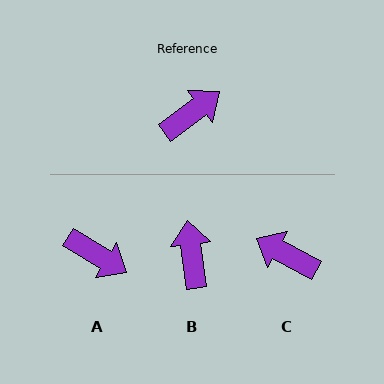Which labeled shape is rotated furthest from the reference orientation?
C, about 114 degrees away.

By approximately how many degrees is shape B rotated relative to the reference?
Approximately 60 degrees counter-clockwise.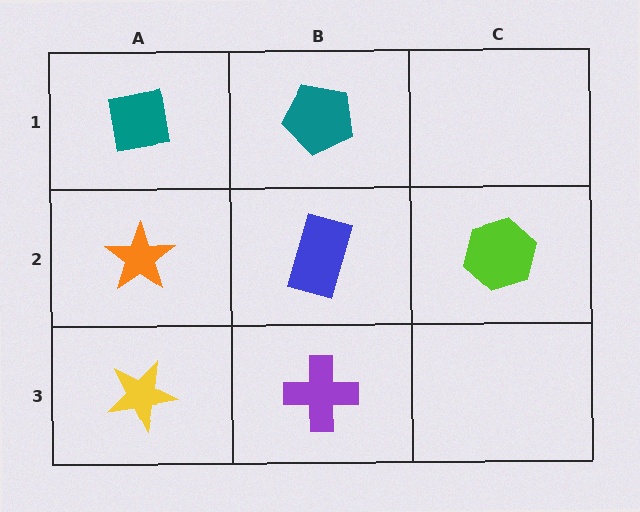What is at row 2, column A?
An orange star.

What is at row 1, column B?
A teal pentagon.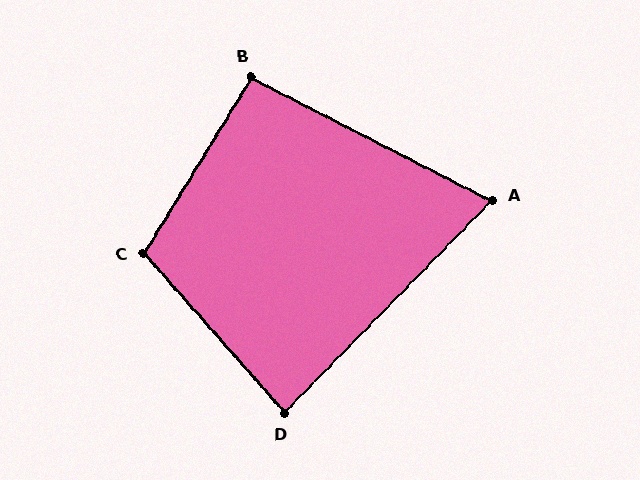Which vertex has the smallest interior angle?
A, at approximately 73 degrees.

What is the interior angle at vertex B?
Approximately 94 degrees (approximately right).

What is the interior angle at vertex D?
Approximately 86 degrees (approximately right).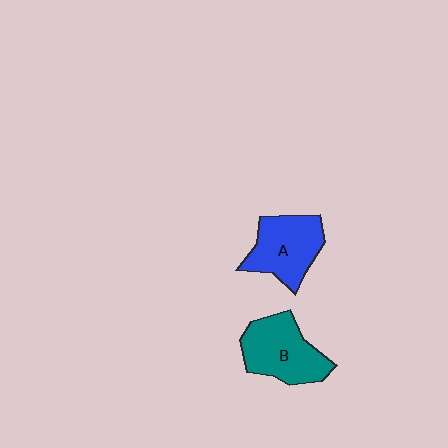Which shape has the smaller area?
Shape A (blue).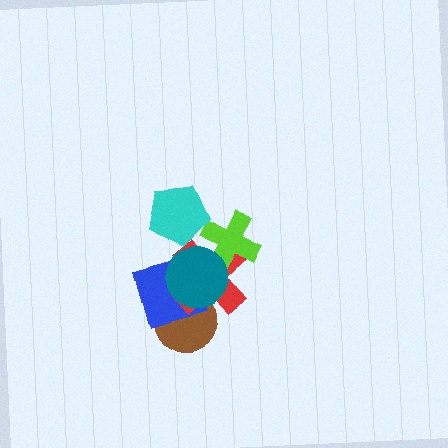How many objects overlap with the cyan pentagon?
0 objects overlap with the cyan pentagon.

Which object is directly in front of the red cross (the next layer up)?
The lime cross is directly in front of the red cross.